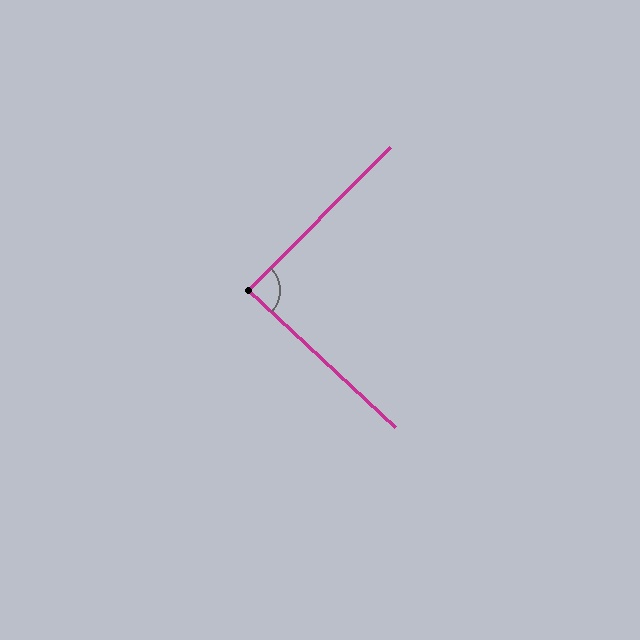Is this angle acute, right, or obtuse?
It is approximately a right angle.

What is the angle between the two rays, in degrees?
Approximately 88 degrees.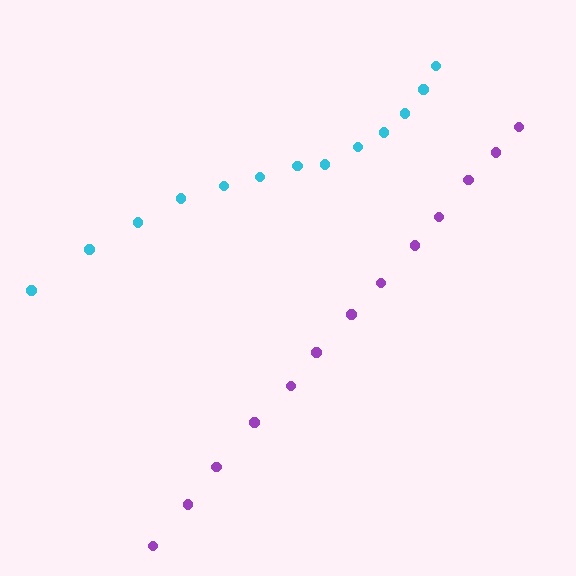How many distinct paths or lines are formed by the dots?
There are 2 distinct paths.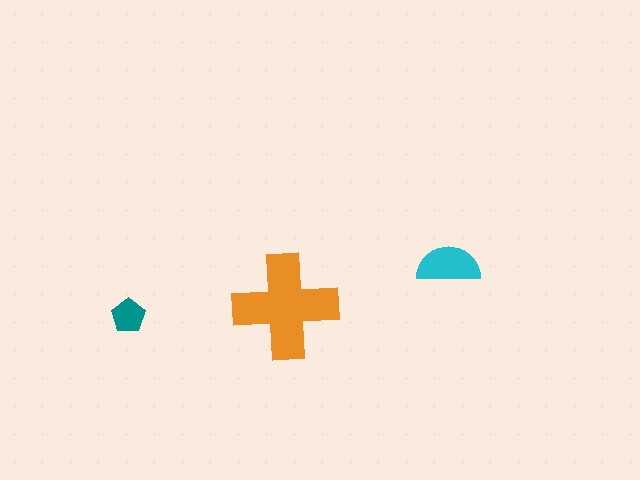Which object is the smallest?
The teal pentagon.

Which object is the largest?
The orange cross.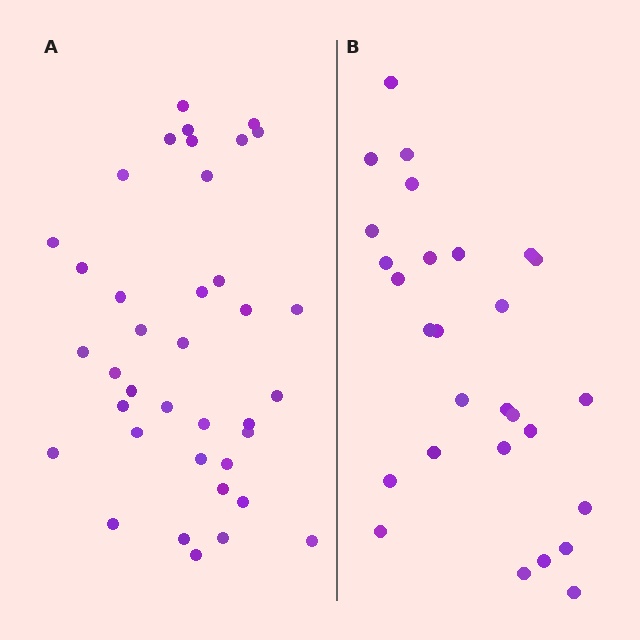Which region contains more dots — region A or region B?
Region A (the left region) has more dots.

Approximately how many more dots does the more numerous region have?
Region A has roughly 10 or so more dots than region B.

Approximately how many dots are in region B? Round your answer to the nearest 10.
About 30 dots. (The exact count is 28, which rounds to 30.)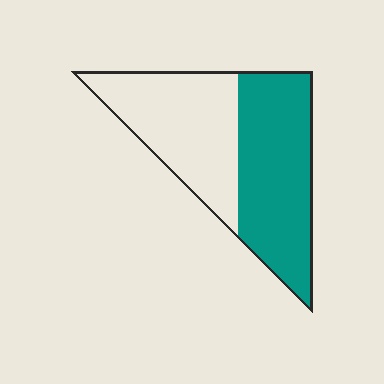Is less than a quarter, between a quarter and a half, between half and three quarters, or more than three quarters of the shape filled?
Between half and three quarters.